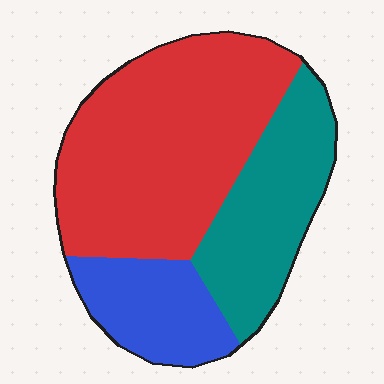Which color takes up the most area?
Red, at roughly 55%.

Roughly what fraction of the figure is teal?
Teal covers roughly 30% of the figure.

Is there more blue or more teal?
Teal.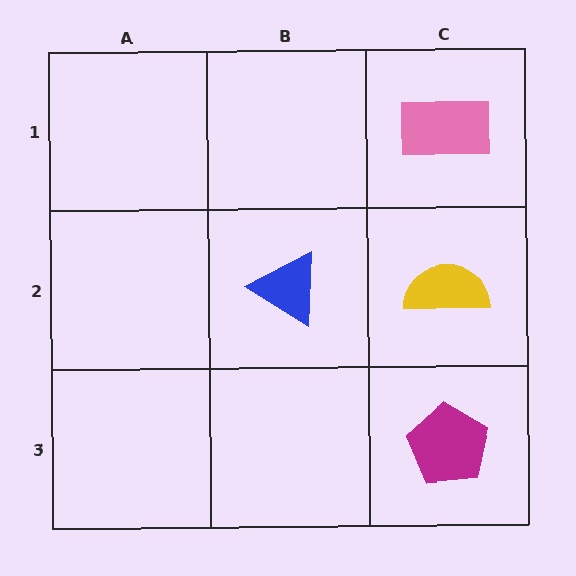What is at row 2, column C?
A yellow semicircle.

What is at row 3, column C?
A magenta pentagon.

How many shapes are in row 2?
2 shapes.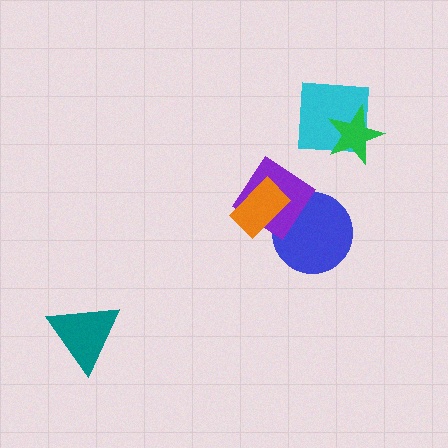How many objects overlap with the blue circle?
2 objects overlap with the blue circle.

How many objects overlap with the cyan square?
1 object overlaps with the cyan square.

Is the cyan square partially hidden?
Yes, it is partially covered by another shape.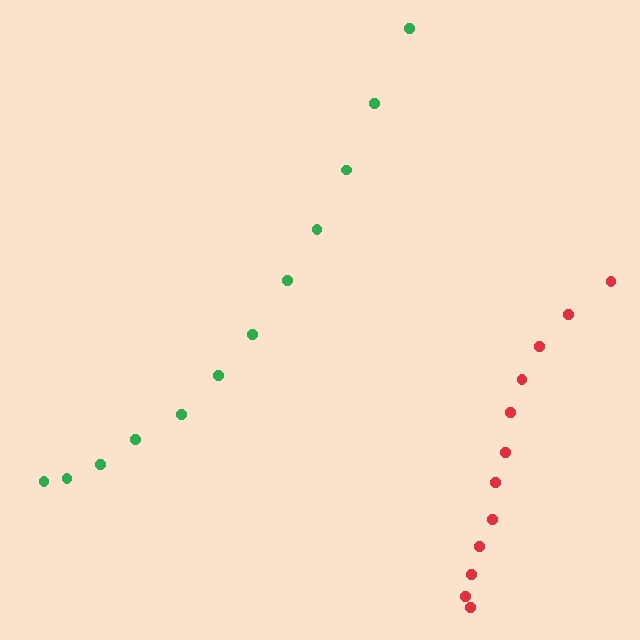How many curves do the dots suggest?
There are 2 distinct paths.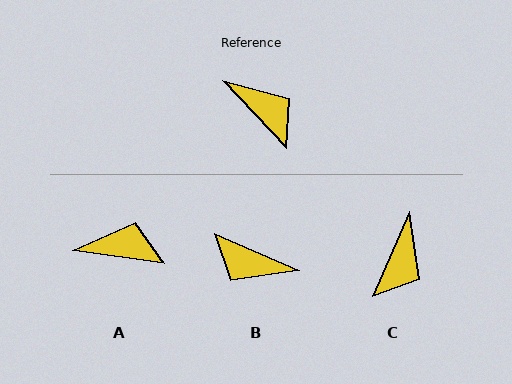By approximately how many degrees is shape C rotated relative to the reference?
Approximately 67 degrees clockwise.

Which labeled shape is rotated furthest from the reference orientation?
B, about 157 degrees away.